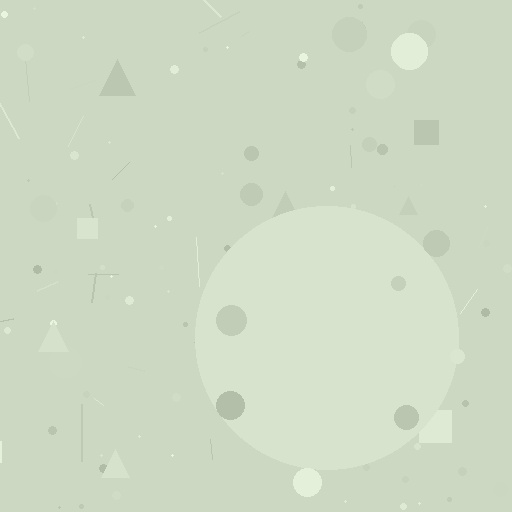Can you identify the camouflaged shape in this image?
The camouflaged shape is a circle.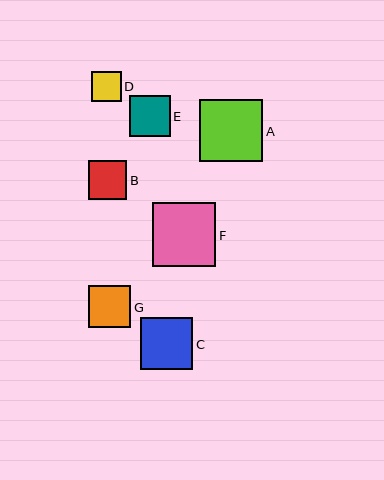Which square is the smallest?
Square D is the smallest with a size of approximately 30 pixels.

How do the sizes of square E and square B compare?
Square E and square B are approximately the same size.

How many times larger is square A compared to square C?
Square A is approximately 1.2 times the size of square C.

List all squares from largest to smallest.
From largest to smallest: F, A, C, G, E, B, D.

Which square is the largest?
Square F is the largest with a size of approximately 63 pixels.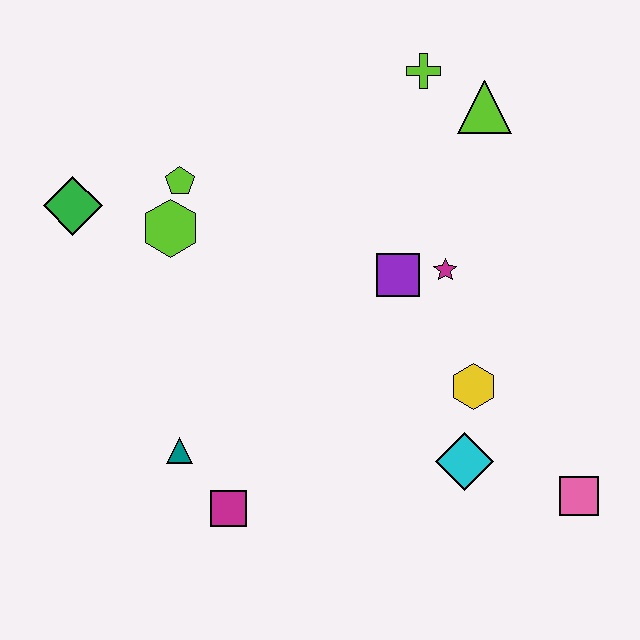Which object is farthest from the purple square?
The green diamond is farthest from the purple square.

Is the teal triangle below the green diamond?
Yes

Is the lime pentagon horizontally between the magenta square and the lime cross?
No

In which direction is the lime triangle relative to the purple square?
The lime triangle is above the purple square.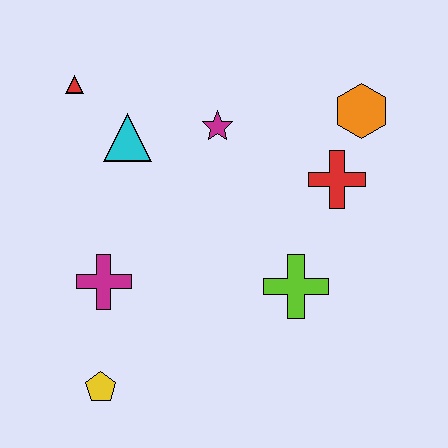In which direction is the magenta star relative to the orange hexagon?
The magenta star is to the left of the orange hexagon.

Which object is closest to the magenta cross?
The yellow pentagon is closest to the magenta cross.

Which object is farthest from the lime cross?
The red triangle is farthest from the lime cross.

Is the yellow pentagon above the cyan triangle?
No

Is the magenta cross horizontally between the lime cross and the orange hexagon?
No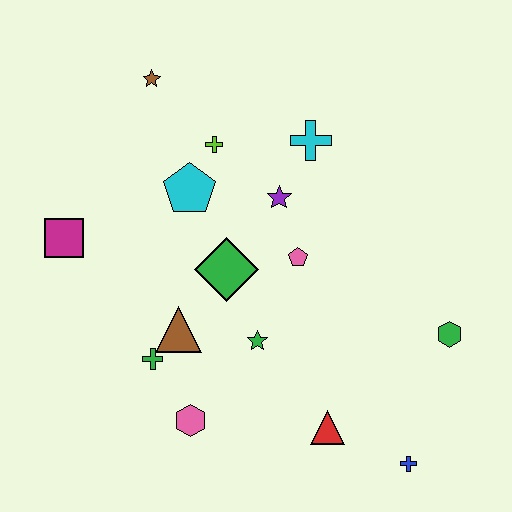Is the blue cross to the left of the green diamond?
No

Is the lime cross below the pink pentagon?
No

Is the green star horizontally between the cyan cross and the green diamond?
Yes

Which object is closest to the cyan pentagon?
The lime cross is closest to the cyan pentagon.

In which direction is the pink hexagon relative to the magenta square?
The pink hexagon is below the magenta square.